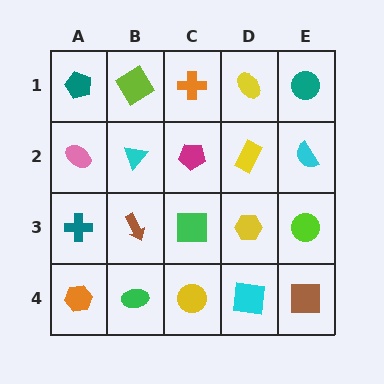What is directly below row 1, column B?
A cyan triangle.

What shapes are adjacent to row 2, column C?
An orange cross (row 1, column C), a green square (row 3, column C), a cyan triangle (row 2, column B), a yellow rectangle (row 2, column D).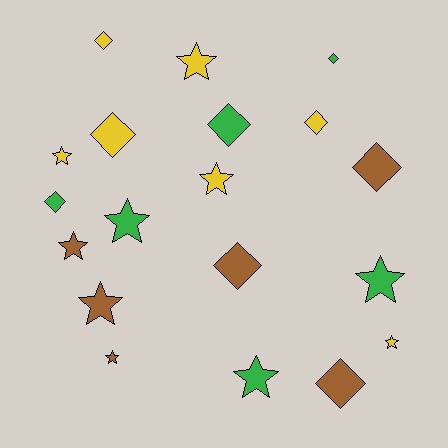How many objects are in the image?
There are 19 objects.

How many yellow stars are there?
There are 4 yellow stars.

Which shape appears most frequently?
Star, with 10 objects.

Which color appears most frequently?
Yellow, with 7 objects.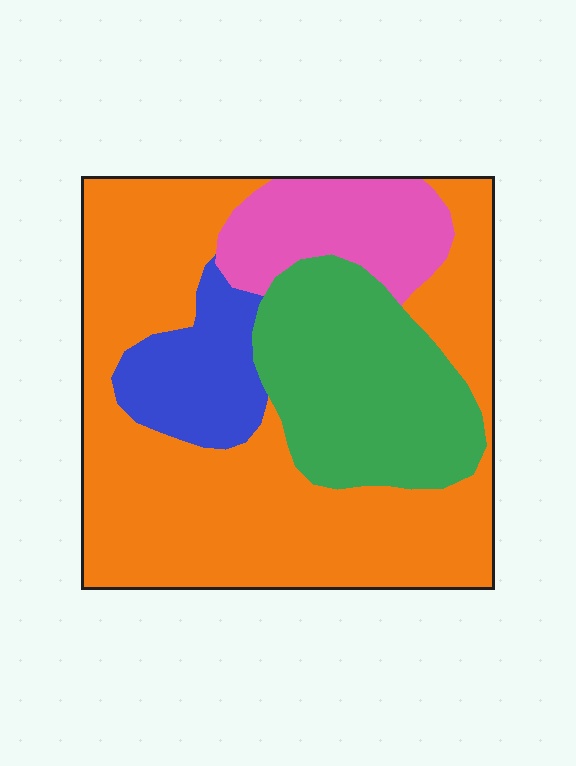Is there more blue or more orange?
Orange.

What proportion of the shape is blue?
Blue covers roughly 10% of the shape.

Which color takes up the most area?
Orange, at roughly 55%.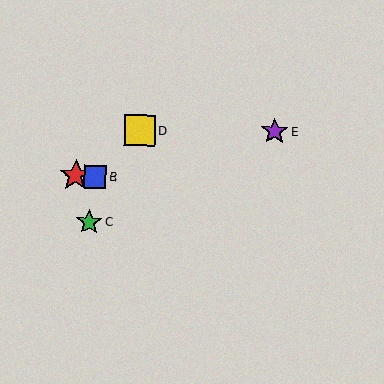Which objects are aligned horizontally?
Objects A, B are aligned horizontally.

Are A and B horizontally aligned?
Yes, both are at y≈176.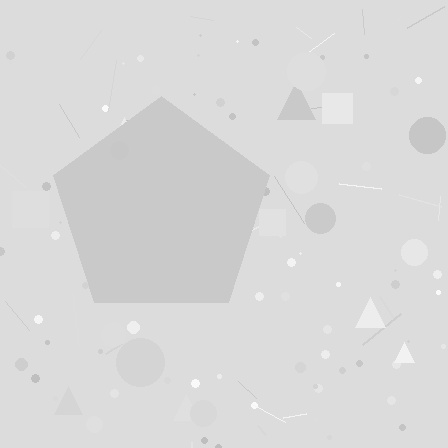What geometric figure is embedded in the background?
A pentagon is embedded in the background.